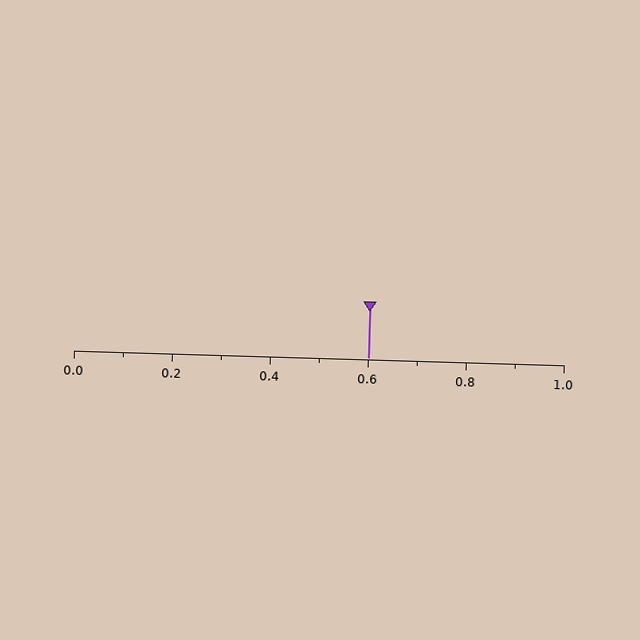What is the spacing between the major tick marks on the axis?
The major ticks are spaced 0.2 apart.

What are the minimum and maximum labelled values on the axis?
The axis runs from 0.0 to 1.0.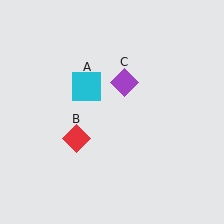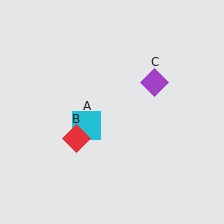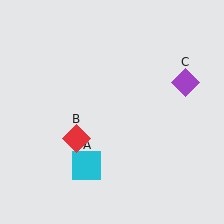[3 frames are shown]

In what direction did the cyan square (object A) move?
The cyan square (object A) moved down.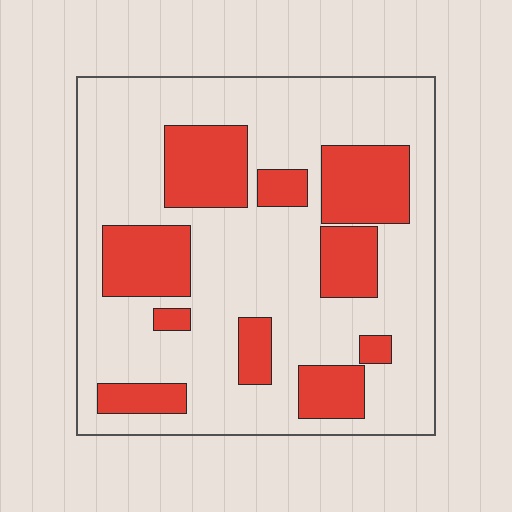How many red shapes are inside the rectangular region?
10.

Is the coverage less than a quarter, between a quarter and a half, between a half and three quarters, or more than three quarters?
Between a quarter and a half.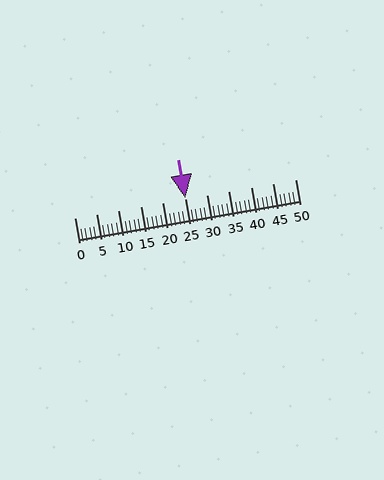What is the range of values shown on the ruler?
The ruler shows values from 0 to 50.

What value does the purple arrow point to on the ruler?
The purple arrow points to approximately 25.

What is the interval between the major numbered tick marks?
The major tick marks are spaced 5 units apart.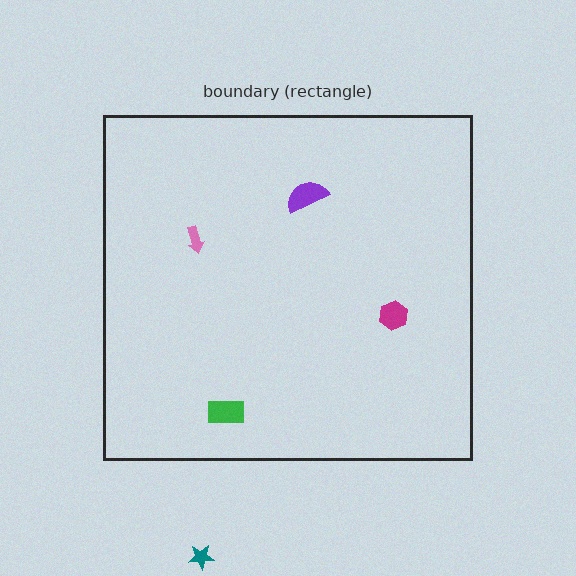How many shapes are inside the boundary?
4 inside, 1 outside.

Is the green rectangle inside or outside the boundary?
Inside.